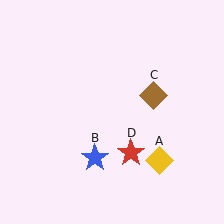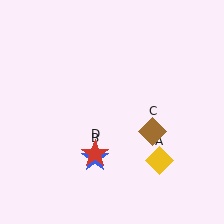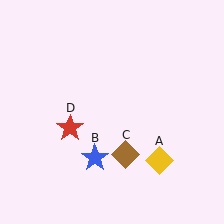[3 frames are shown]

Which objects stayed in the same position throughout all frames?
Yellow diamond (object A) and blue star (object B) remained stationary.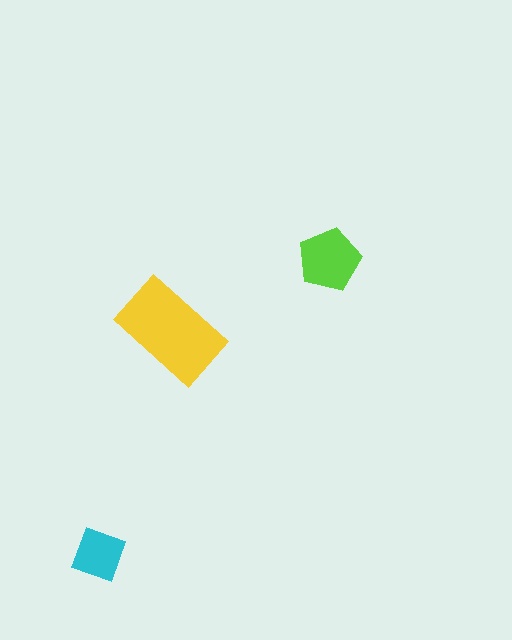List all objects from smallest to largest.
The cyan diamond, the lime pentagon, the yellow rectangle.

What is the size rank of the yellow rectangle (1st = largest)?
1st.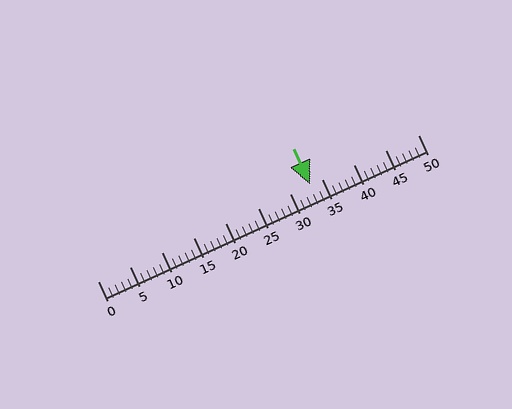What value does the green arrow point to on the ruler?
The green arrow points to approximately 33.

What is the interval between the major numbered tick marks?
The major tick marks are spaced 5 units apart.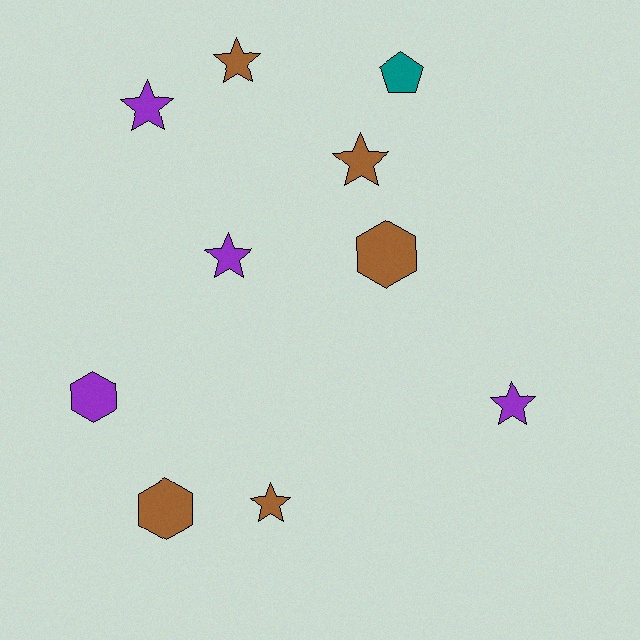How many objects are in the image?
There are 10 objects.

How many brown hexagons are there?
There are 2 brown hexagons.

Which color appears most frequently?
Brown, with 5 objects.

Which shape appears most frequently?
Star, with 6 objects.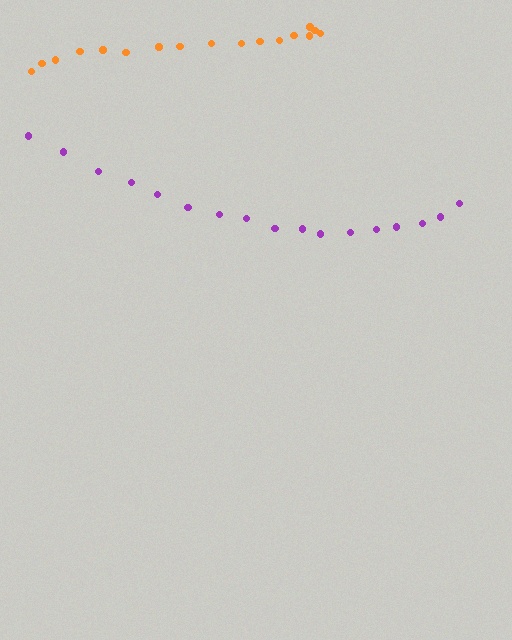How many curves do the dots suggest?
There are 2 distinct paths.